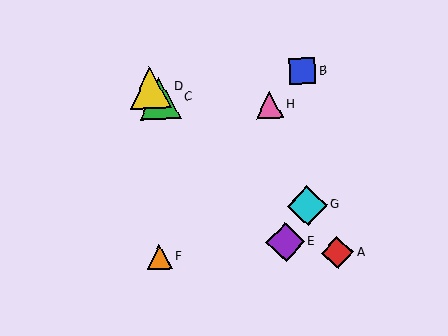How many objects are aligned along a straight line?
3 objects (C, D, E) are aligned along a straight line.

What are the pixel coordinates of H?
Object H is at (270, 105).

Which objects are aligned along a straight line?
Objects C, D, E are aligned along a straight line.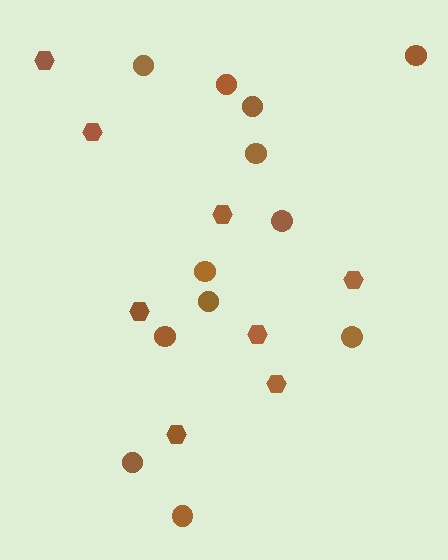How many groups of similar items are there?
There are 2 groups: one group of circles (12) and one group of hexagons (8).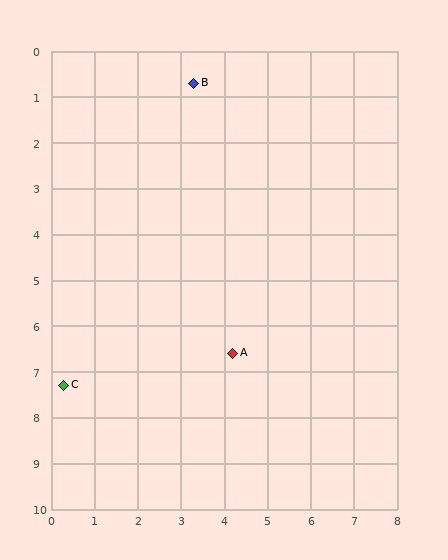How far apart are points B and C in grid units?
Points B and C are about 7.2 grid units apart.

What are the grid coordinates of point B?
Point B is at approximately (3.3, 0.7).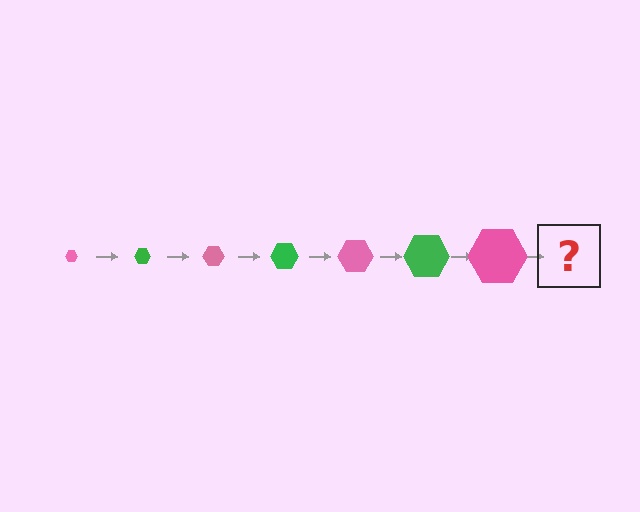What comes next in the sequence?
The next element should be a green hexagon, larger than the previous one.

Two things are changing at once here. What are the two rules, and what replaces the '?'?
The two rules are that the hexagon grows larger each step and the color cycles through pink and green. The '?' should be a green hexagon, larger than the previous one.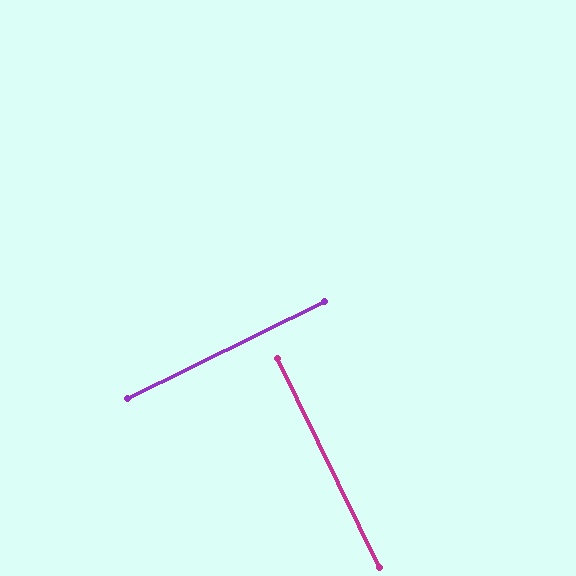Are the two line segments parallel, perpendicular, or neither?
Perpendicular — they meet at approximately 90°.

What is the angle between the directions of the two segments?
Approximately 90 degrees.